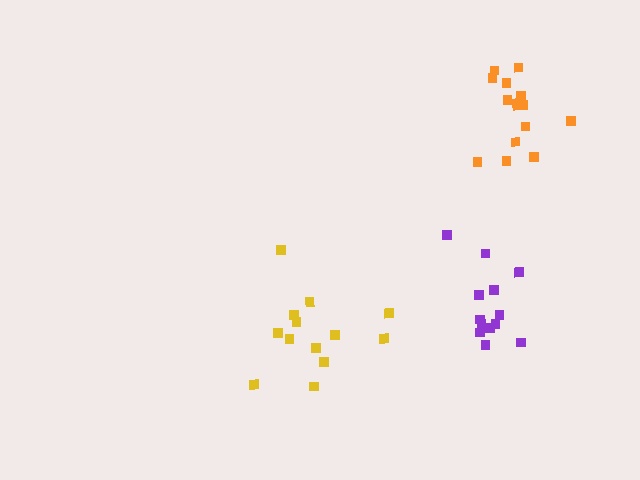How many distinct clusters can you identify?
There are 3 distinct clusters.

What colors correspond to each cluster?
The clusters are colored: yellow, orange, purple.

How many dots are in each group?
Group 1: 13 dots, Group 2: 15 dots, Group 3: 13 dots (41 total).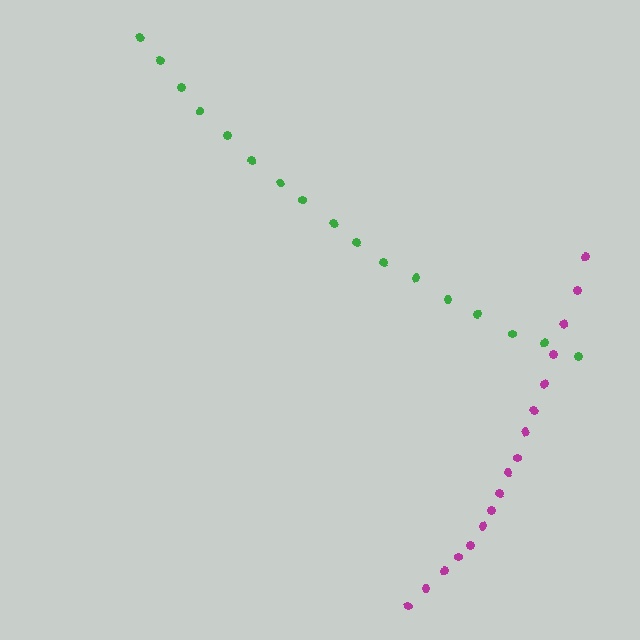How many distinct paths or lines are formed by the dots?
There are 2 distinct paths.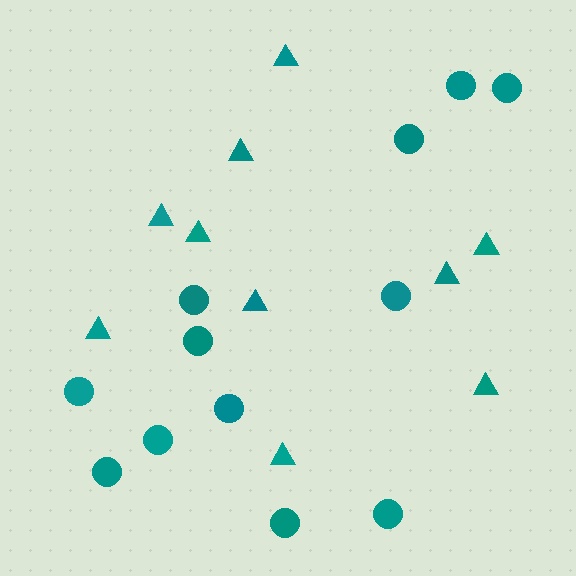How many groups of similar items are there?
There are 2 groups: one group of circles (12) and one group of triangles (10).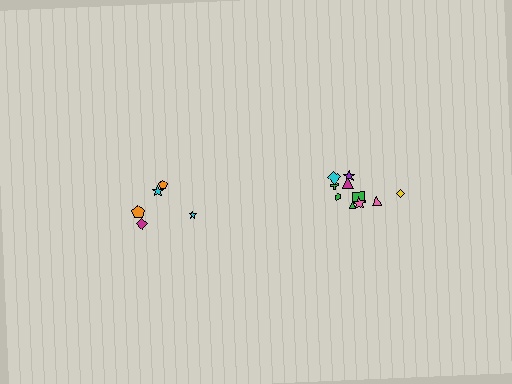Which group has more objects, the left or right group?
The right group.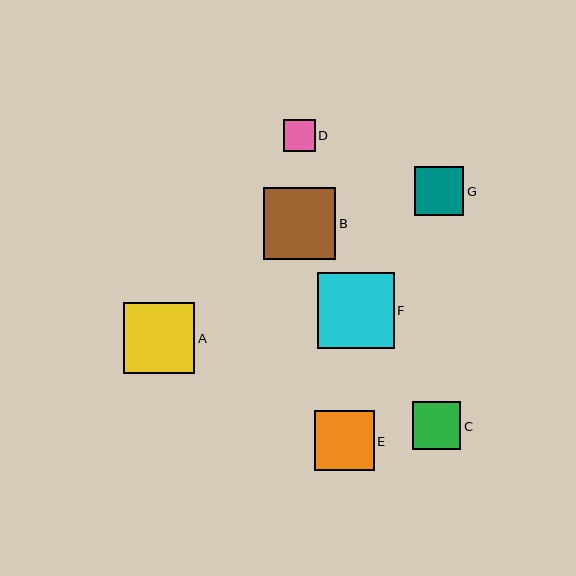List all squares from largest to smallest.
From largest to smallest: F, B, A, E, C, G, D.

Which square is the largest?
Square F is the largest with a size of approximately 77 pixels.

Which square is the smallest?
Square D is the smallest with a size of approximately 32 pixels.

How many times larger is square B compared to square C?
Square B is approximately 1.5 times the size of square C.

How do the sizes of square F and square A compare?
Square F and square A are approximately the same size.